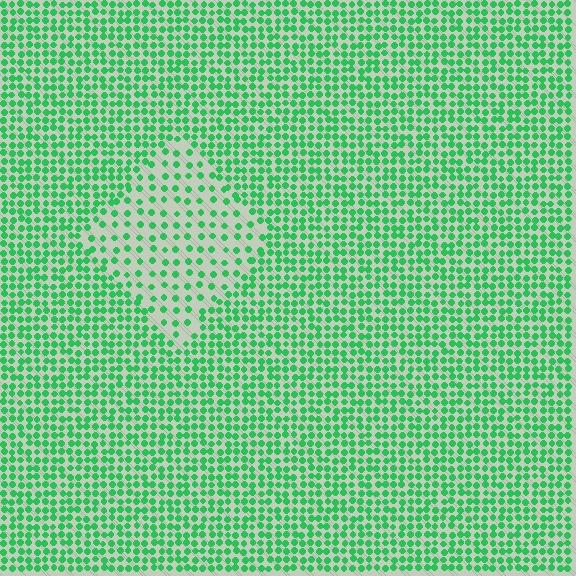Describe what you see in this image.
The image contains small green elements arranged at two different densities. A diamond-shaped region is visible where the elements are less densely packed than the surrounding area.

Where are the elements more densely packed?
The elements are more densely packed outside the diamond boundary.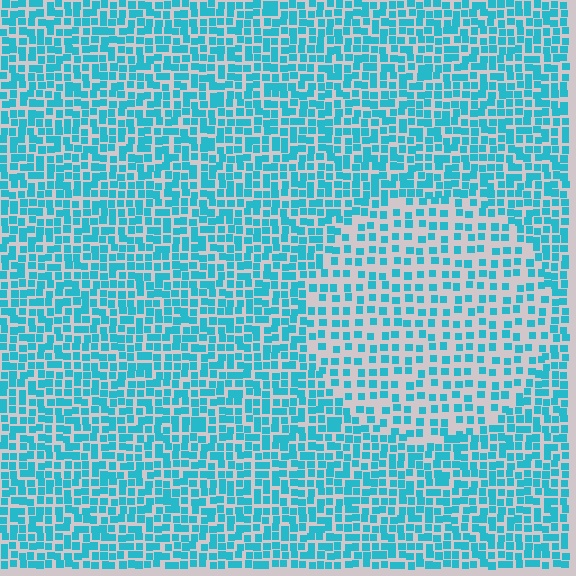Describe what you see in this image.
The image contains small cyan elements arranged at two different densities. A circle-shaped region is visible where the elements are less densely packed than the surrounding area.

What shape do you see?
I see a circle.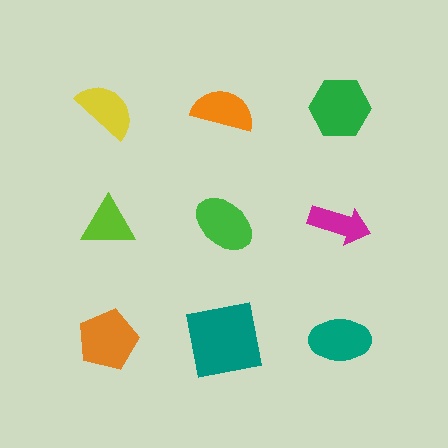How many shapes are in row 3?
3 shapes.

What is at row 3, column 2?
A teal square.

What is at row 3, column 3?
A teal ellipse.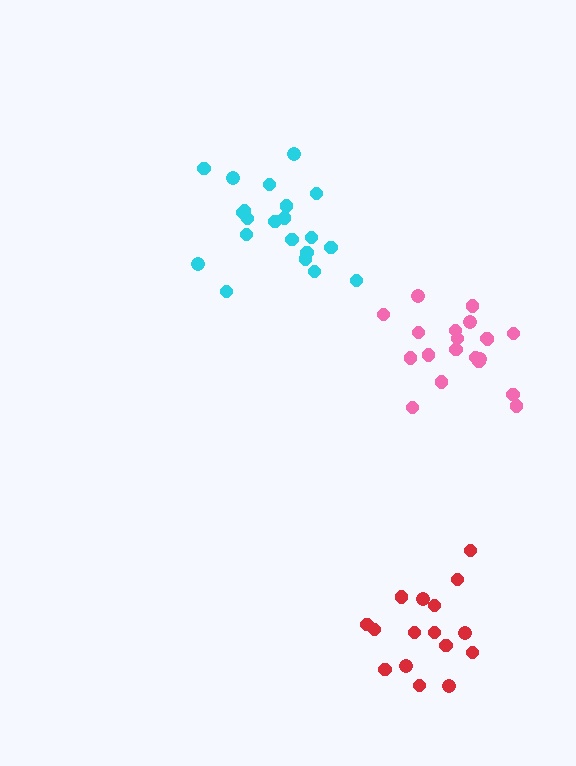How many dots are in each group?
Group 1: 21 dots, Group 2: 20 dots, Group 3: 16 dots (57 total).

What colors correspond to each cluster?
The clusters are colored: cyan, pink, red.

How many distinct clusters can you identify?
There are 3 distinct clusters.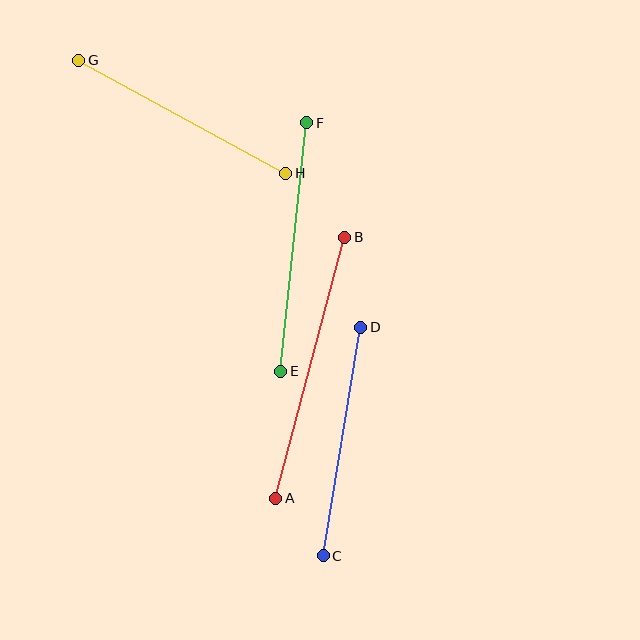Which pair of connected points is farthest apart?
Points A and B are farthest apart.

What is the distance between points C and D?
The distance is approximately 231 pixels.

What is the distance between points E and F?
The distance is approximately 249 pixels.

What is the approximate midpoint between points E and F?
The midpoint is at approximately (294, 247) pixels.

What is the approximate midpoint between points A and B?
The midpoint is at approximately (310, 368) pixels.